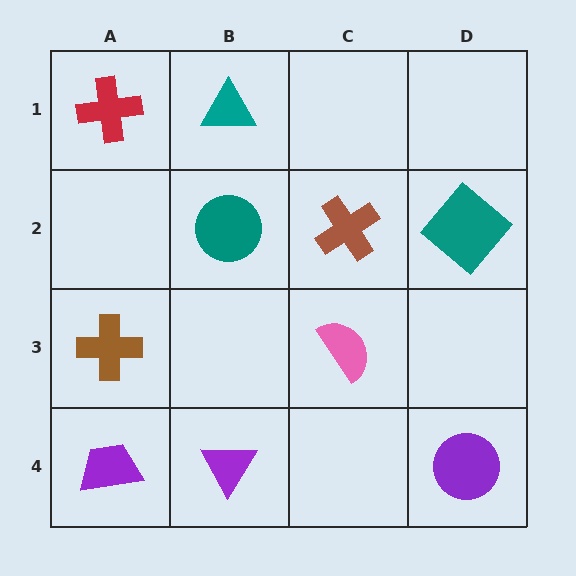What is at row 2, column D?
A teal diamond.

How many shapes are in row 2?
3 shapes.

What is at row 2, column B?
A teal circle.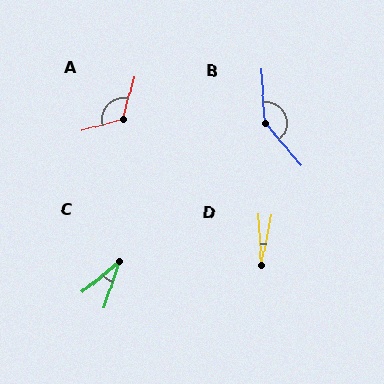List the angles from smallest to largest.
D (15°), C (32°), A (121°), B (143°).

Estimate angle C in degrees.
Approximately 32 degrees.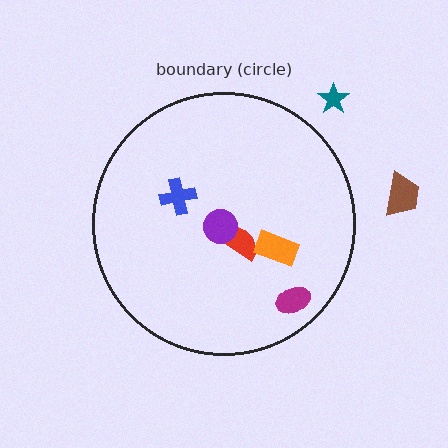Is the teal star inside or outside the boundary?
Outside.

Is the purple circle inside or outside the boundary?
Inside.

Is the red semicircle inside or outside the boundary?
Inside.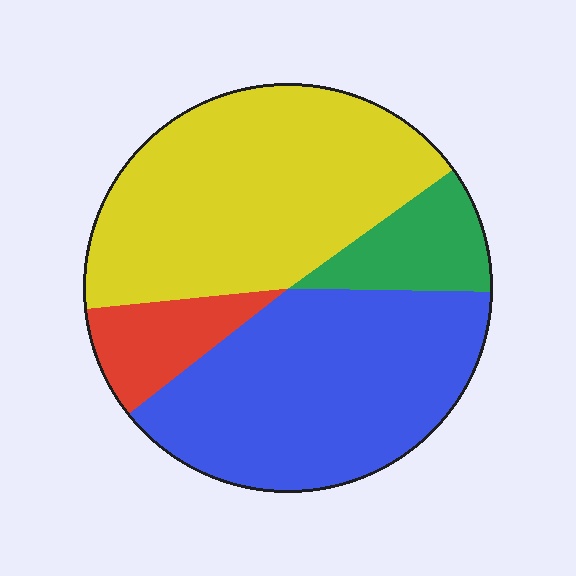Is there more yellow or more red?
Yellow.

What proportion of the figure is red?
Red takes up about one tenth (1/10) of the figure.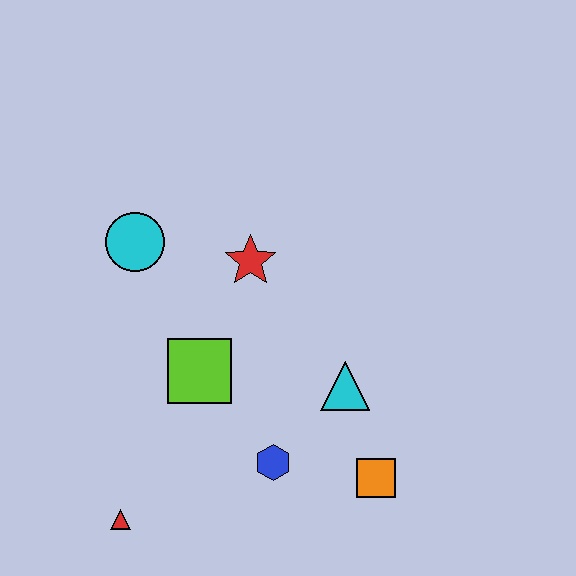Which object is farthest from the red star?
The red triangle is farthest from the red star.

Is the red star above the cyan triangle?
Yes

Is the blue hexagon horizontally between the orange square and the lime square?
Yes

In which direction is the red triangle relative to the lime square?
The red triangle is below the lime square.